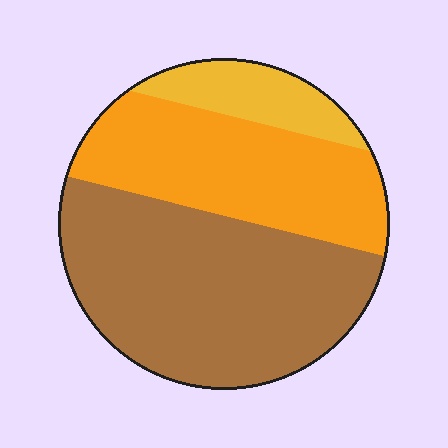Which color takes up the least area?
Yellow, at roughly 10%.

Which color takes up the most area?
Brown, at roughly 55%.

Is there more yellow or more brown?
Brown.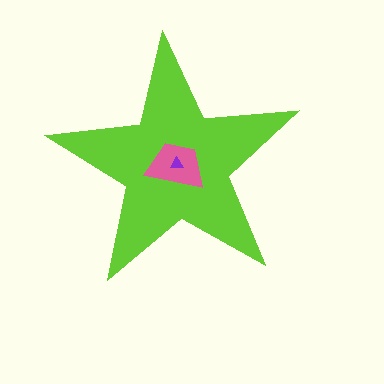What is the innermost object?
The purple triangle.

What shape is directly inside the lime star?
The pink trapezoid.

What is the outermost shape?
The lime star.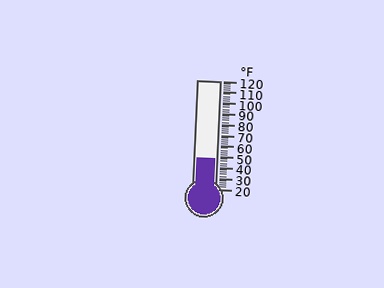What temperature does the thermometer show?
The thermometer shows approximately 48°F.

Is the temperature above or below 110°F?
The temperature is below 110°F.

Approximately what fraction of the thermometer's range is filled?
The thermometer is filled to approximately 30% of its range.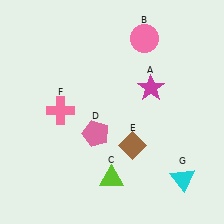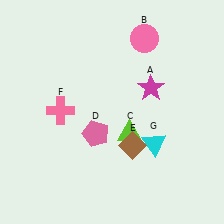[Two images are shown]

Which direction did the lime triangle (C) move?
The lime triangle (C) moved up.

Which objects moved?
The objects that moved are: the lime triangle (C), the cyan triangle (G).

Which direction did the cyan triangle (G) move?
The cyan triangle (G) moved up.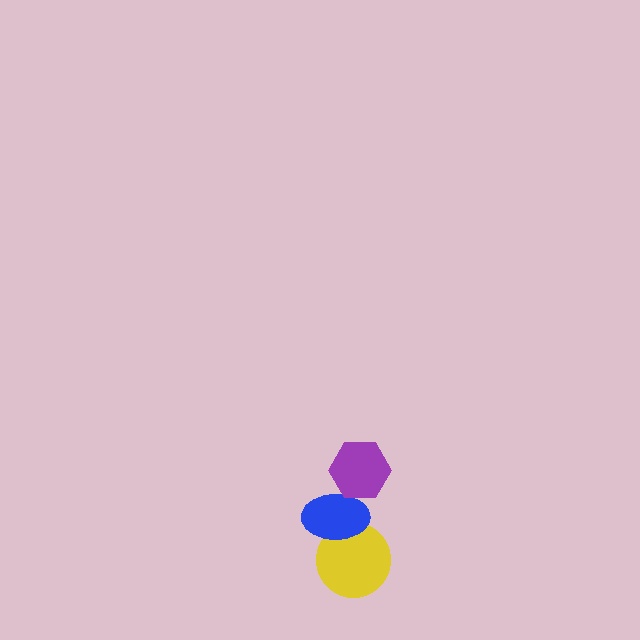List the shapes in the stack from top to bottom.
From top to bottom: the purple hexagon, the blue ellipse, the yellow circle.